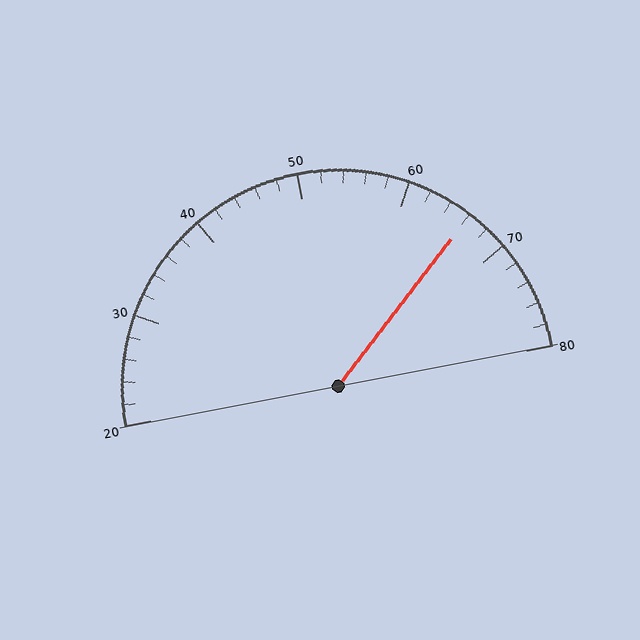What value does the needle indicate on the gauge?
The needle indicates approximately 66.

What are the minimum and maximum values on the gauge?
The gauge ranges from 20 to 80.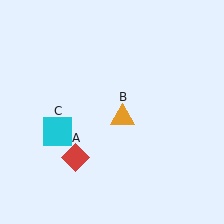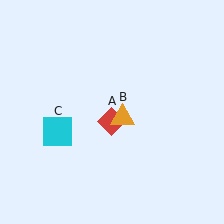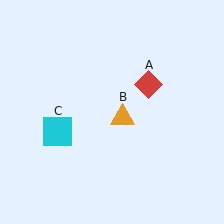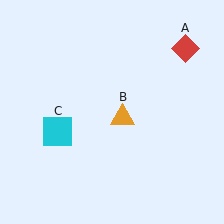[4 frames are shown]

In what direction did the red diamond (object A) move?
The red diamond (object A) moved up and to the right.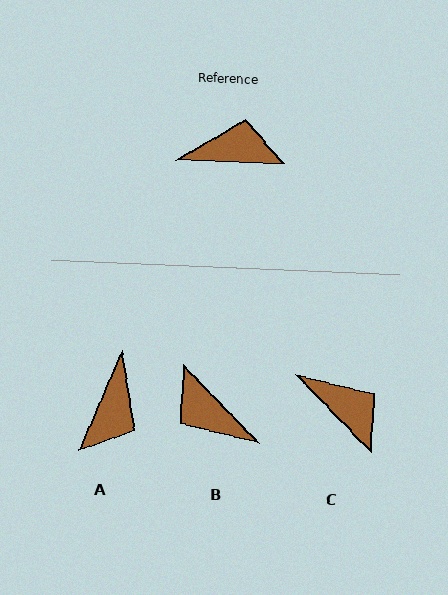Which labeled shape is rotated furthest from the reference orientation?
B, about 136 degrees away.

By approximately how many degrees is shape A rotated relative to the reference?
Approximately 111 degrees clockwise.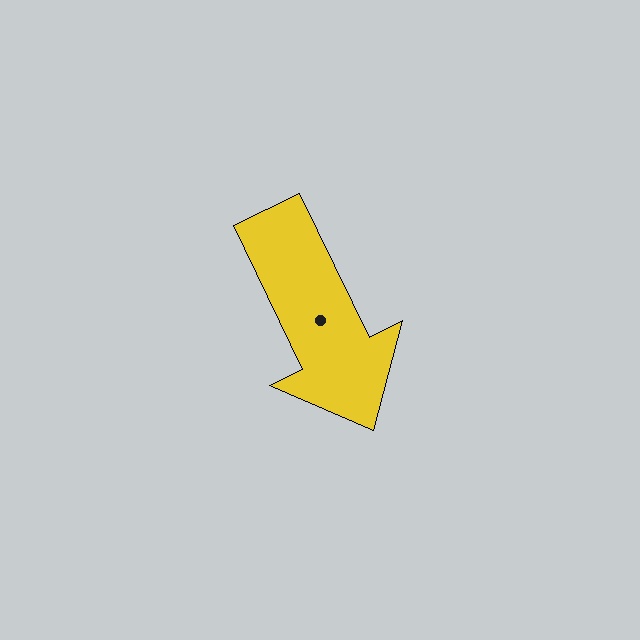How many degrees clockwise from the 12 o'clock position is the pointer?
Approximately 154 degrees.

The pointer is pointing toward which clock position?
Roughly 5 o'clock.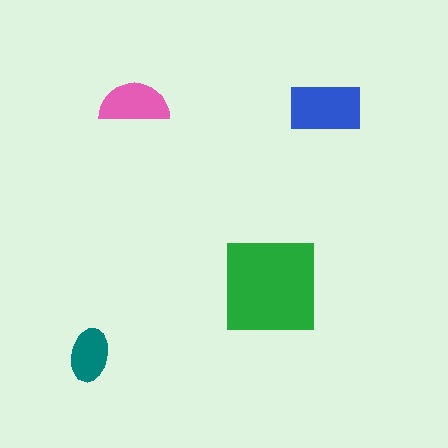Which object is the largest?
The green square.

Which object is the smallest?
The teal ellipse.